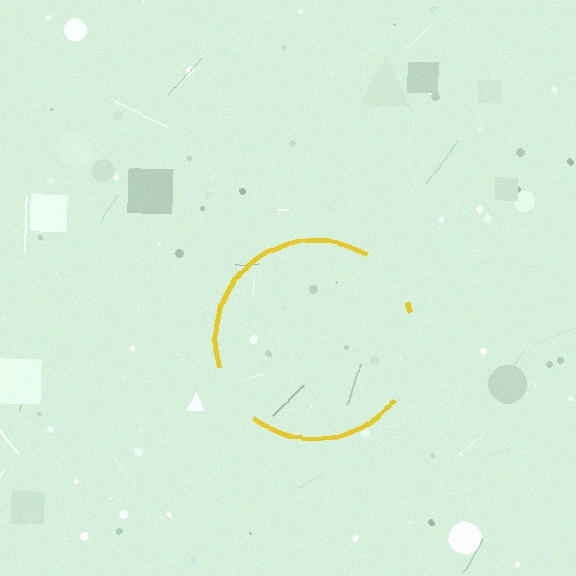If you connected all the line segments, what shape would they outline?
They would outline a circle.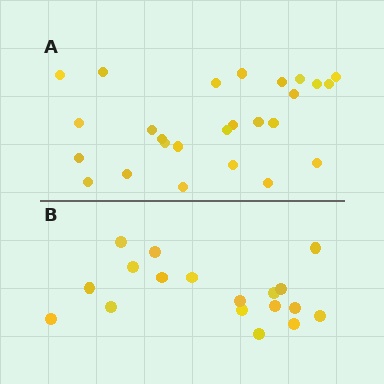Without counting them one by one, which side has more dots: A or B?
Region A (the top region) has more dots.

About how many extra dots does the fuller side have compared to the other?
Region A has roughly 8 or so more dots than region B.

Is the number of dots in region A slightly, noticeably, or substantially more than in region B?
Region A has noticeably more, but not dramatically so. The ratio is roughly 1.4 to 1.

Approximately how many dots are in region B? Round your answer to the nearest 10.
About 20 dots. (The exact count is 18, which rounds to 20.)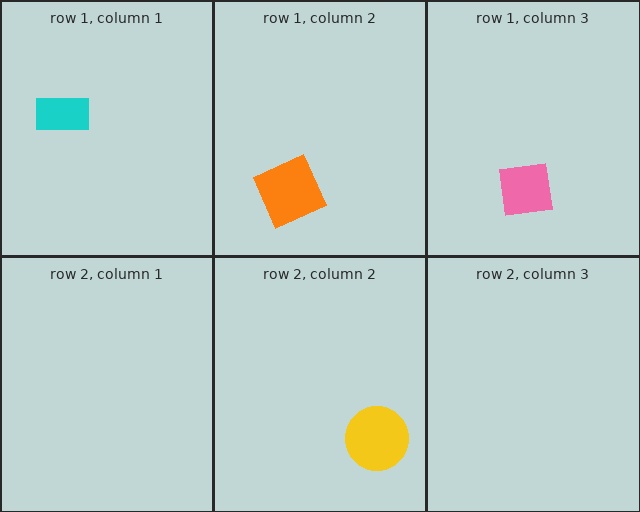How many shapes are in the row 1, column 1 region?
1.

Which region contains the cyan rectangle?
The row 1, column 1 region.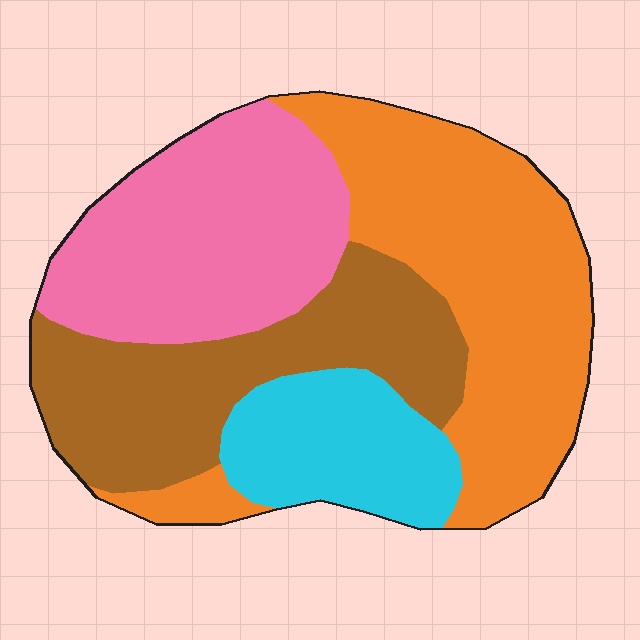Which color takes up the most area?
Orange, at roughly 35%.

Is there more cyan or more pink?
Pink.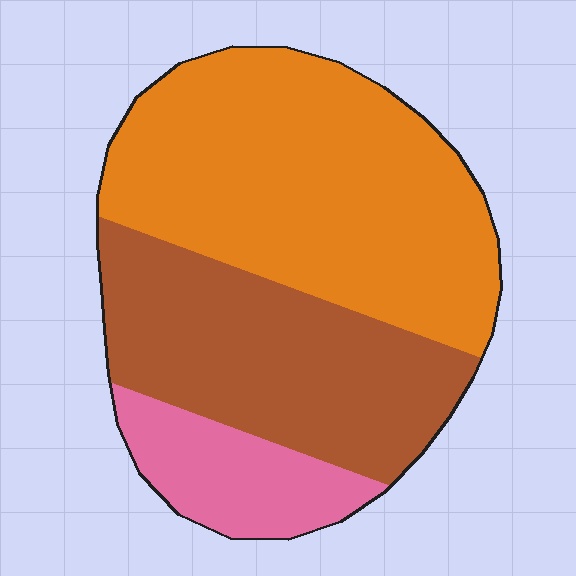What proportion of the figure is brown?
Brown covers roughly 35% of the figure.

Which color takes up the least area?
Pink, at roughly 15%.